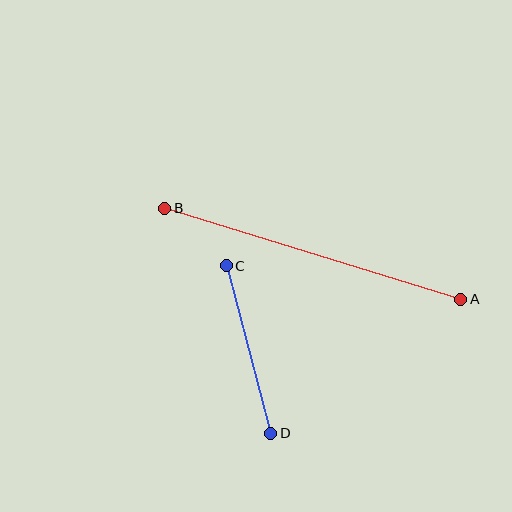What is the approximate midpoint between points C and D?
The midpoint is at approximately (249, 349) pixels.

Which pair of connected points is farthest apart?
Points A and B are farthest apart.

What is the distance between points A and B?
The distance is approximately 310 pixels.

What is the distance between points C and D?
The distance is approximately 174 pixels.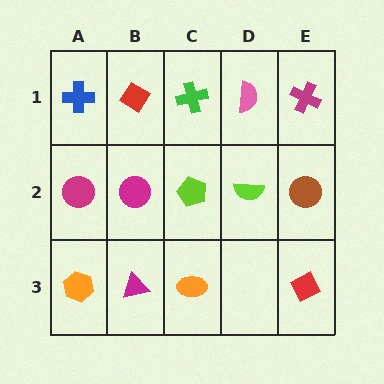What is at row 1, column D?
A pink semicircle.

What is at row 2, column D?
A lime semicircle.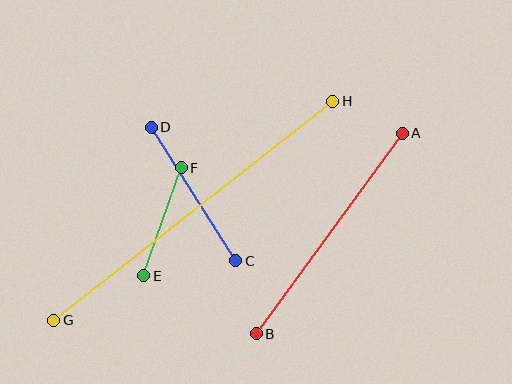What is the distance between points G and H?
The distance is approximately 355 pixels.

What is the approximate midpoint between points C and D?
The midpoint is at approximately (194, 194) pixels.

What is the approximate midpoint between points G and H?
The midpoint is at approximately (193, 211) pixels.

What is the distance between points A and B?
The distance is approximately 248 pixels.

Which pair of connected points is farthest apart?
Points G and H are farthest apart.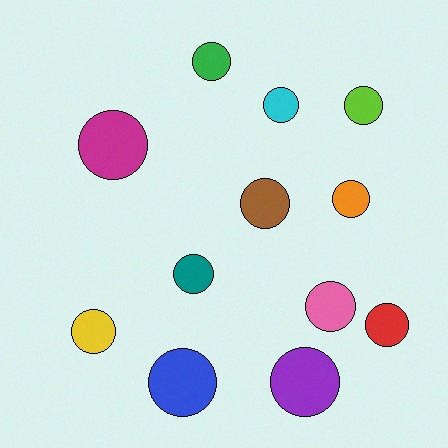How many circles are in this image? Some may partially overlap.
There are 12 circles.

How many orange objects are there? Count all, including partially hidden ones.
There is 1 orange object.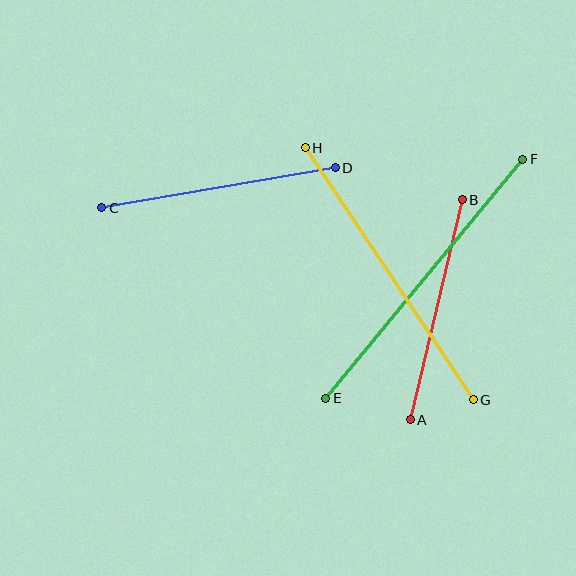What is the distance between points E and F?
The distance is approximately 310 pixels.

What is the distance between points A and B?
The distance is approximately 226 pixels.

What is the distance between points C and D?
The distance is approximately 237 pixels.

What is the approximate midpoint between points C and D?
The midpoint is at approximately (218, 188) pixels.